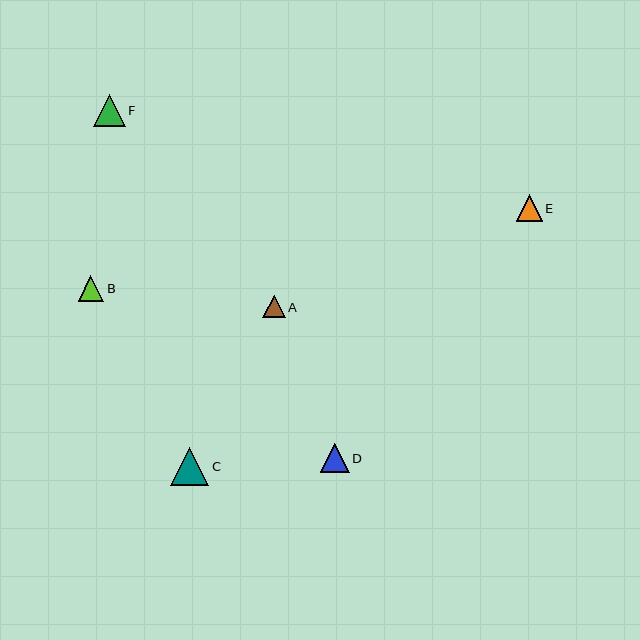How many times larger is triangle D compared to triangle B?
Triangle D is approximately 1.1 times the size of triangle B.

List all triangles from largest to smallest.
From largest to smallest: C, F, D, E, B, A.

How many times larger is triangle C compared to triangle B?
Triangle C is approximately 1.5 times the size of triangle B.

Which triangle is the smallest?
Triangle A is the smallest with a size of approximately 22 pixels.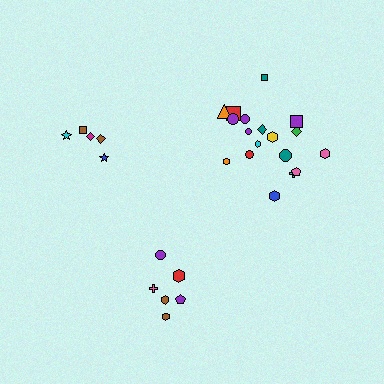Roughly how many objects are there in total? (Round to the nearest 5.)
Roughly 30 objects in total.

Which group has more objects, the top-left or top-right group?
The top-right group.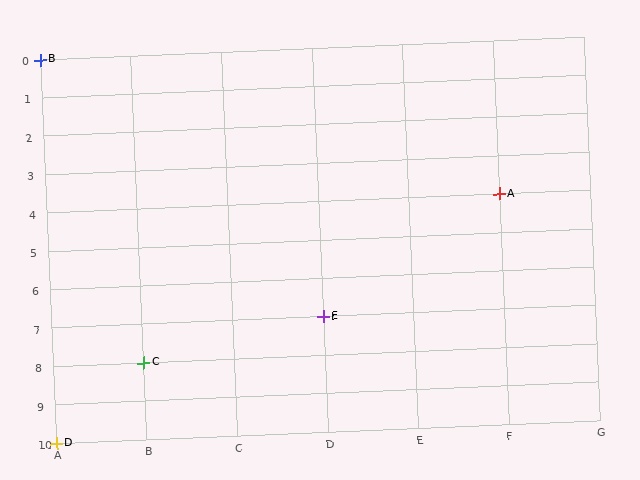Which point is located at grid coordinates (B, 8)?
Point C is at (B, 8).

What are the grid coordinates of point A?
Point A is at grid coordinates (F, 4).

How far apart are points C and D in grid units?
Points C and D are 1 column and 2 rows apart (about 2.2 grid units diagonally).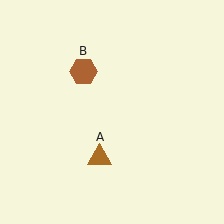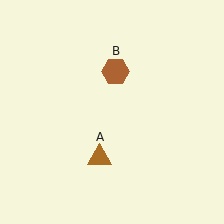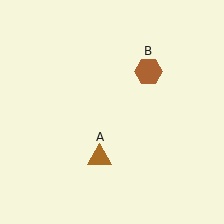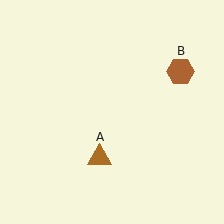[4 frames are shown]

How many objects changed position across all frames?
1 object changed position: brown hexagon (object B).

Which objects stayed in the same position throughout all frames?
Brown triangle (object A) remained stationary.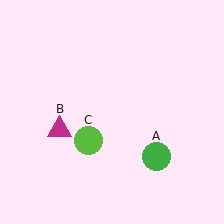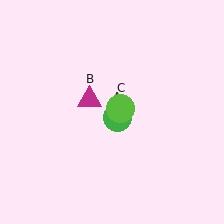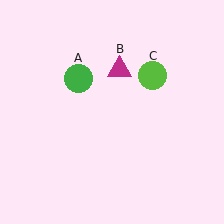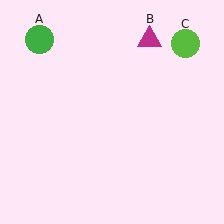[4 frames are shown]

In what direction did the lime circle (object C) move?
The lime circle (object C) moved up and to the right.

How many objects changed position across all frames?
3 objects changed position: green circle (object A), magenta triangle (object B), lime circle (object C).